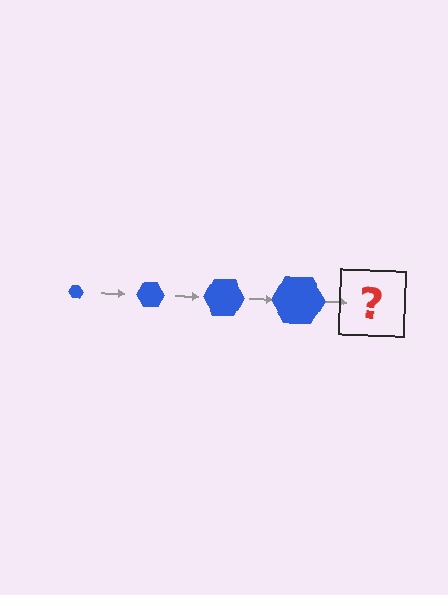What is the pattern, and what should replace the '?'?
The pattern is that the hexagon gets progressively larger each step. The '?' should be a blue hexagon, larger than the previous one.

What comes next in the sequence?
The next element should be a blue hexagon, larger than the previous one.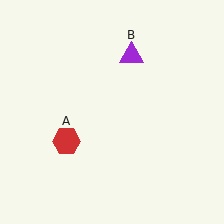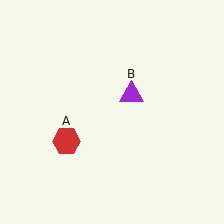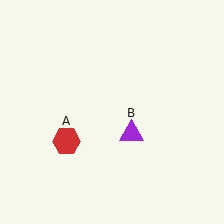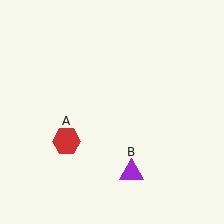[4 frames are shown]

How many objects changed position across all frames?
1 object changed position: purple triangle (object B).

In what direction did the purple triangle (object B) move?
The purple triangle (object B) moved down.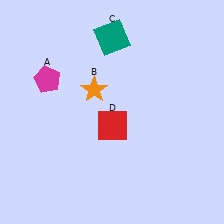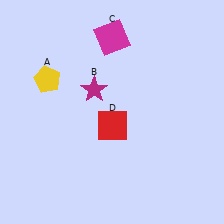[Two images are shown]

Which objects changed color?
A changed from magenta to yellow. B changed from orange to magenta. C changed from teal to magenta.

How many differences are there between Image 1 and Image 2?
There are 3 differences between the two images.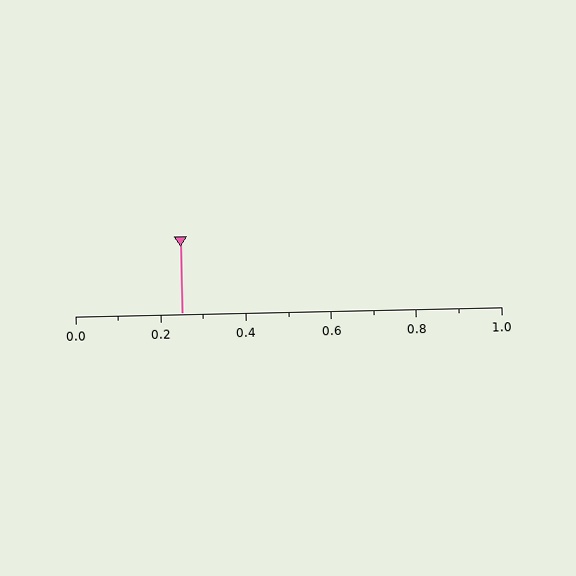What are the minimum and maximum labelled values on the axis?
The axis runs from 0.0 to 1.0.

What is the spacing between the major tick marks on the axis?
The major ticks are spaced 0.2 apart.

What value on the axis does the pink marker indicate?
The marker indicates approximately 0.25.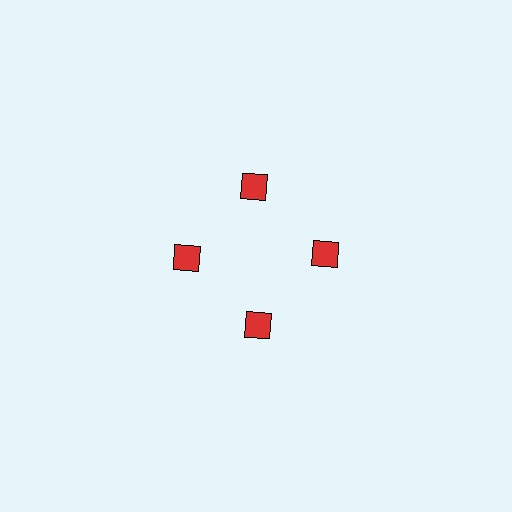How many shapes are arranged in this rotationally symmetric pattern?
There are 4 shapes, arranged in 4 groups of 1.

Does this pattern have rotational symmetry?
Yes, this pattern has 4-fold rotational symmetry. It looks the same after rotating 90 degrees around the center.